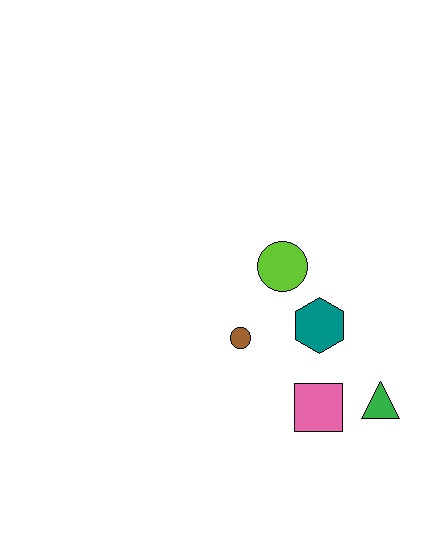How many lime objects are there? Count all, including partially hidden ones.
There is 1 lime object.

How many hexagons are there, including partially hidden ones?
There is 1 hexagon.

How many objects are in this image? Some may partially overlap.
There are 5 objects.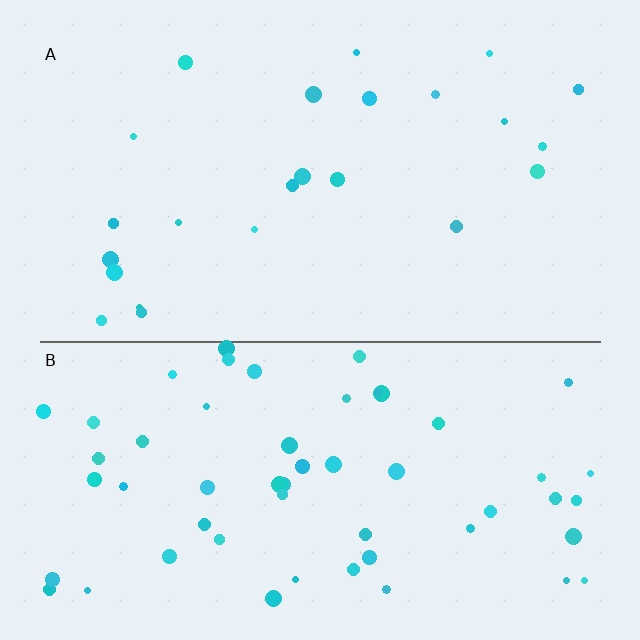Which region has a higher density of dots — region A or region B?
B (the bottom).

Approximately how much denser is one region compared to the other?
Approximately 2.3× — region B over region A.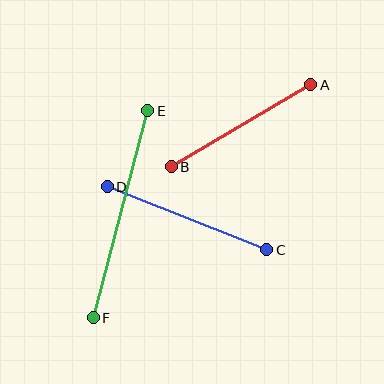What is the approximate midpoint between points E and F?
The midpoint is at approximately (120, 214) pixels.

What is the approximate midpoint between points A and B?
The midpoint is at approximately (241, 126) pixels.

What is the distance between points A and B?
The distance is approximately 162 pixels.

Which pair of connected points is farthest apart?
Points E and F are farthest apart.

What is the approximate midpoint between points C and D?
The midpoint is at approximately (187, 218) pixels.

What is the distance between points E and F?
The distance is approximately 214 pixels.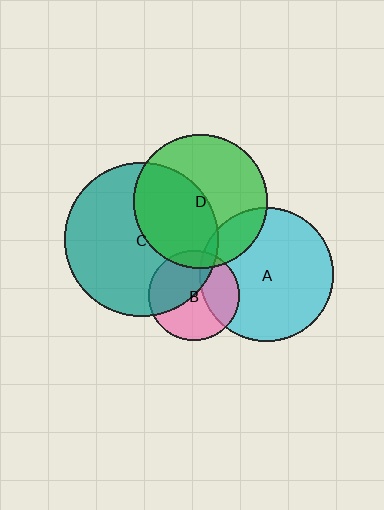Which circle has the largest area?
Circle C (teal).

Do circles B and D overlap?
Yes.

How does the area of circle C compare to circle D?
Approximately 1.3 times.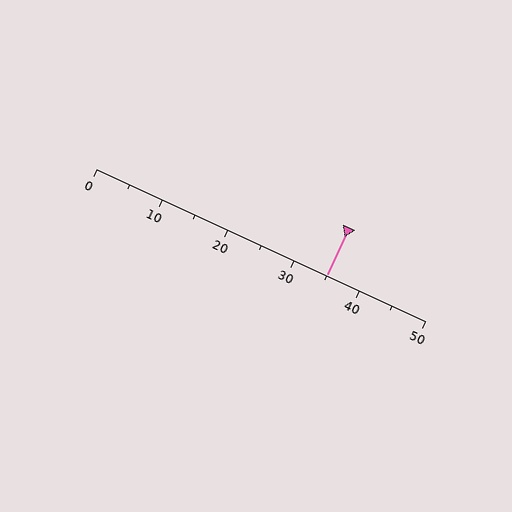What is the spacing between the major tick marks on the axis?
The major ticks are spaced 10 apart.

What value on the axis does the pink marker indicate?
The marker indicates approximately 35.